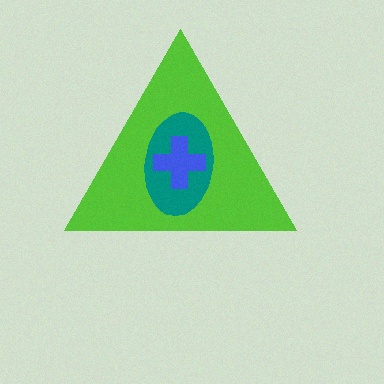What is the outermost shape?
The lime triangle.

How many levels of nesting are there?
3.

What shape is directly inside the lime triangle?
The teal ellipse.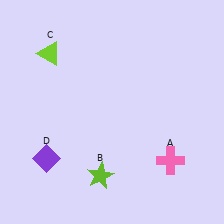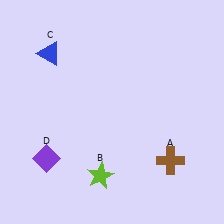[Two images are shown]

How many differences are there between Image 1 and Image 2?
There are 2 differences between the two images.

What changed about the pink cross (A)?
In Image 1, A is pink. In Image 2, it changed to brown.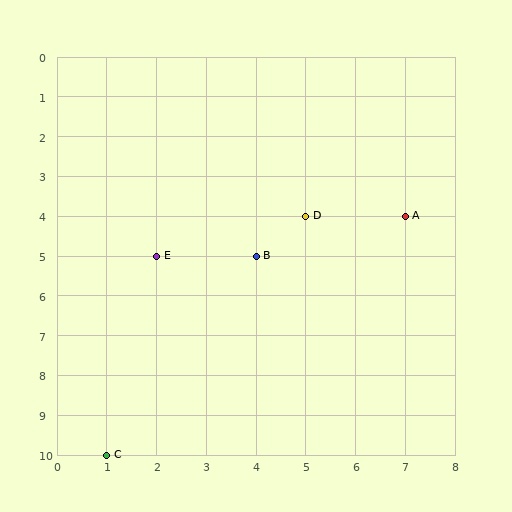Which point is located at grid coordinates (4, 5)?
Point B is at (4, 5).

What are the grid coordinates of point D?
Point D is at grid coordinates (5, 4).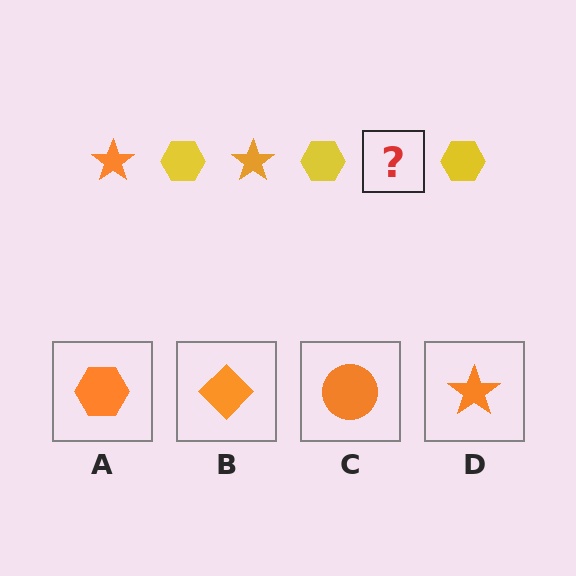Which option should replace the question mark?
Option D.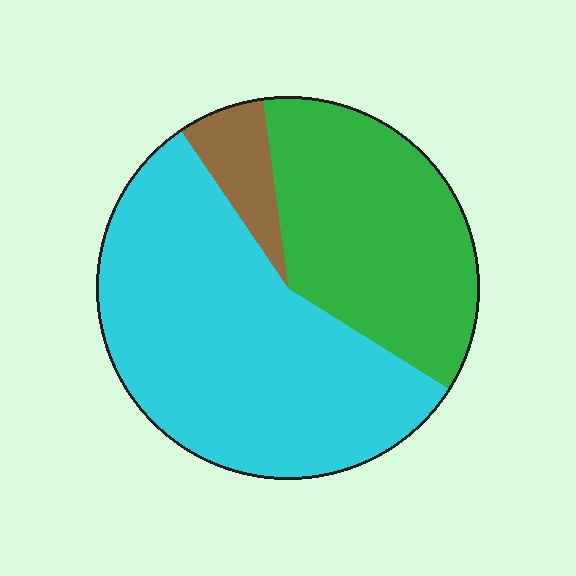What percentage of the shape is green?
Green takes up about three eighths (3/8) of the shape.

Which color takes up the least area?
Brown, at roughly 5%.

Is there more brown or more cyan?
Cyan.